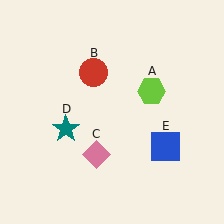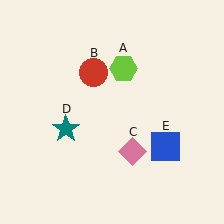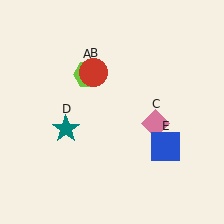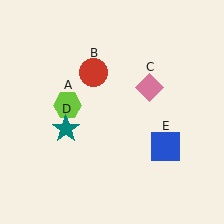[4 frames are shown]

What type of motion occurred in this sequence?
The lime hexagon (object A), pink diamond (object C) rotated counterclockwise around the center of the scene.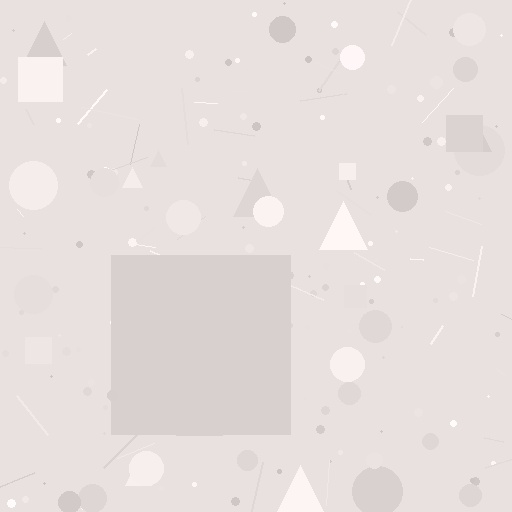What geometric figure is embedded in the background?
A square is embedded in the background.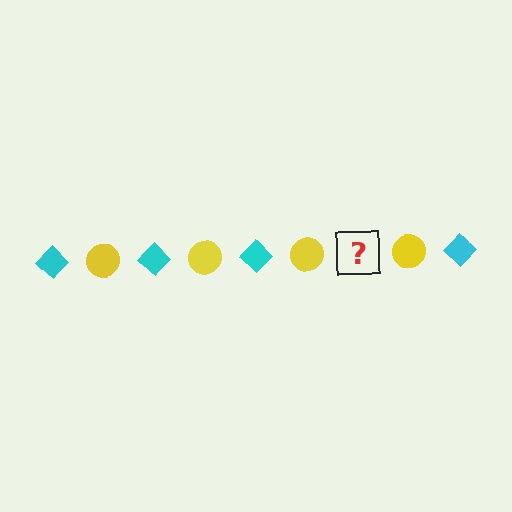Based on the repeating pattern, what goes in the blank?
The blank should be a cyan diamond.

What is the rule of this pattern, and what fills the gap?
The rule is that the pattern alternates between cyan diamond and yellow circle. The gap should be filled with a cyan diamond.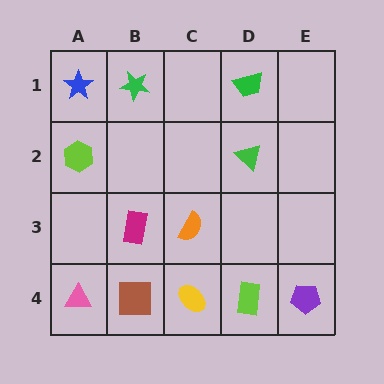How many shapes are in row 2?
2 shapes.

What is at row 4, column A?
A pink triangle.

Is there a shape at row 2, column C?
No, that cell is empty.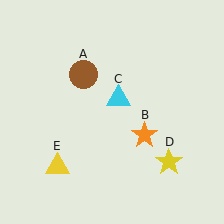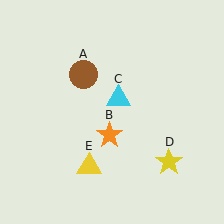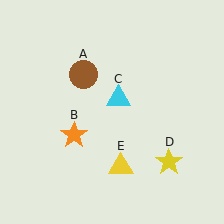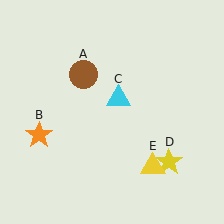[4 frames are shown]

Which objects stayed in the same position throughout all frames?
Brown circle (object A) and cyan triangle (object C) and yellow star (object D) remained stationary.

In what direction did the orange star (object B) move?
The orange star (object B) moved left.